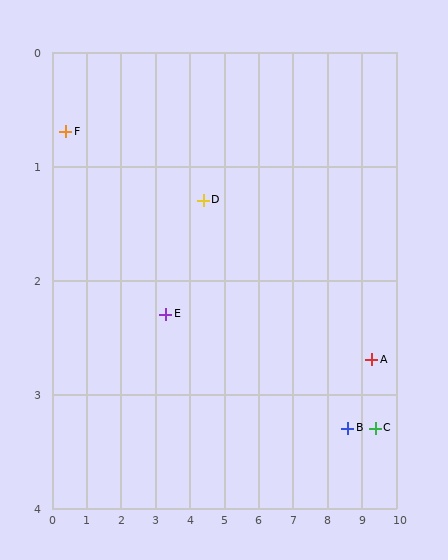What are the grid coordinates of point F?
Point F is at approximately (0.4, 0.7).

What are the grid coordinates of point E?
Point E is at approximately (3.3, 2.3).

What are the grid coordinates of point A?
Point A is at approximately (9.3, 2.7).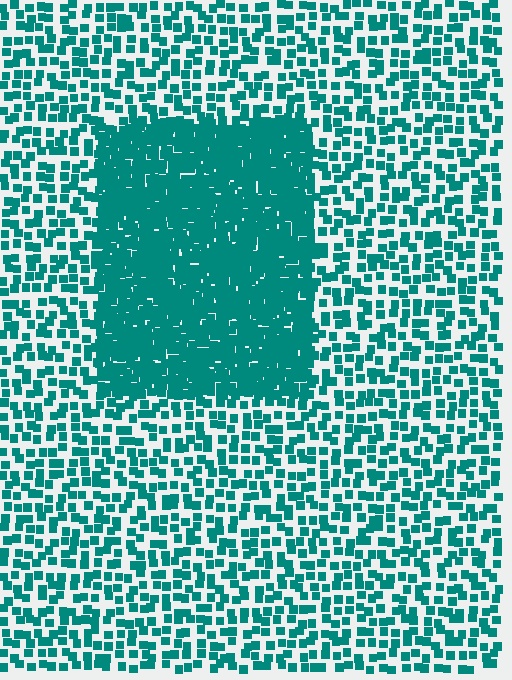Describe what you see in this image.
The image contains small teal elements arranged at two different densities. A rectangle-shaped region is visible where the elements are more densely packed than the surrounding area.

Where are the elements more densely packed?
The elements are more densely packed inside the rectangle boundary.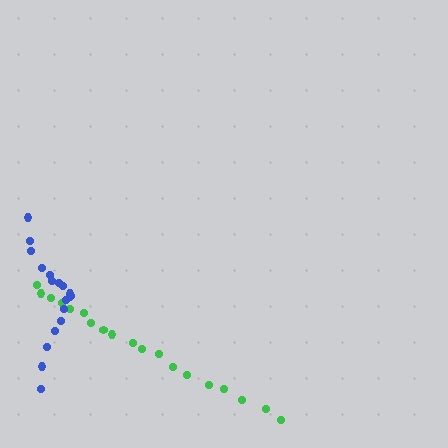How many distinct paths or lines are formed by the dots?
There are 2 distinct paths.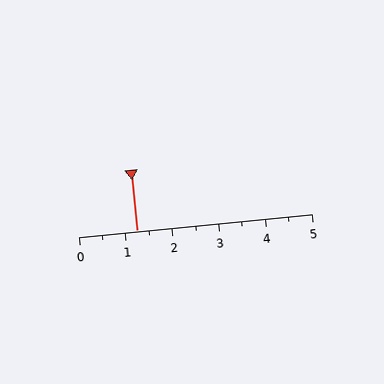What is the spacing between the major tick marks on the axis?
The major ticks are spaced 1 apart.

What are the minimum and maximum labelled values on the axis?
The axis runs from 0 to 5.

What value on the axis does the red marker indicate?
The marker indicates approximately 1.2.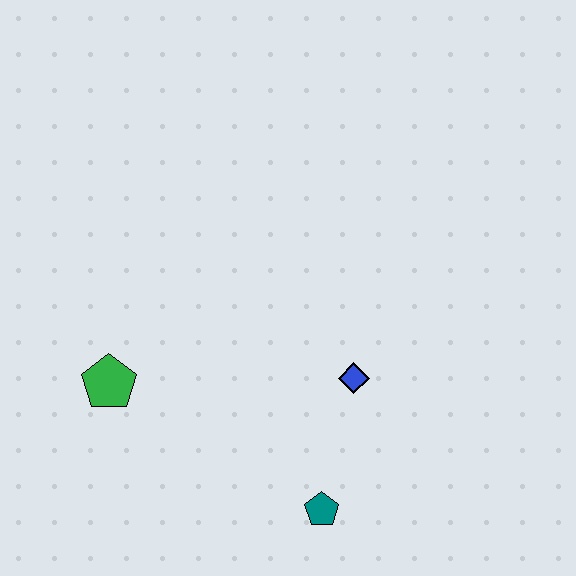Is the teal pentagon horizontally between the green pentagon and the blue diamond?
Yes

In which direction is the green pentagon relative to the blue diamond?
The green pentagon is to the left of the blue diamond.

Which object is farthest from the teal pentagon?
The green pentagon is farthest from the teal pentagon.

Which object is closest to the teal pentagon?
The blue diamond is closest to the teal pentagon.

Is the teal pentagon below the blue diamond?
Yes